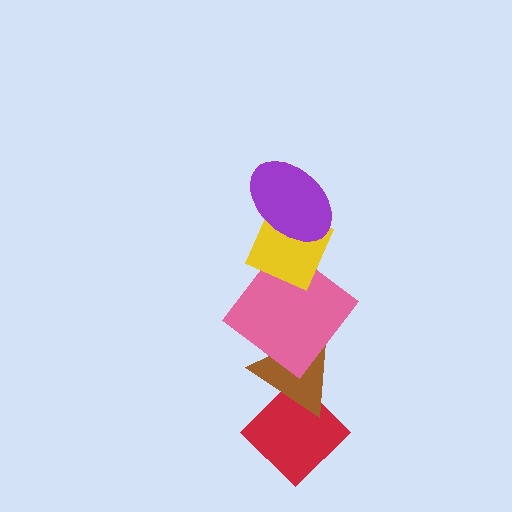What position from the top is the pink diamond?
The pink diamond is 3rd from the top.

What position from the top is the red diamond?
The red diamond is 5th from the top.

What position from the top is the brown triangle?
The brown triangle is 4th from the top.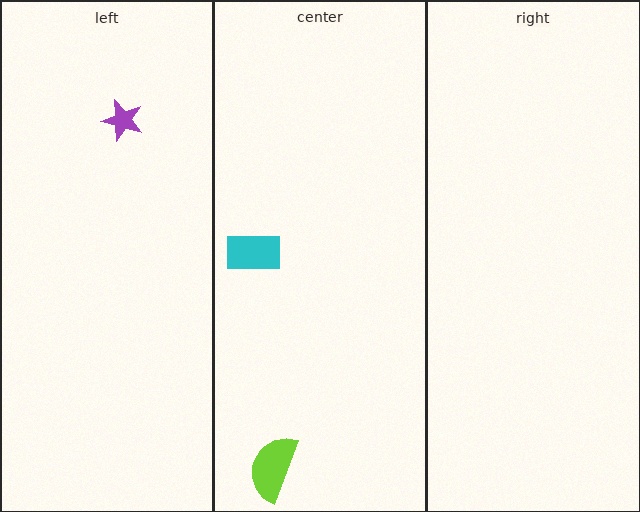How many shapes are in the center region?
2.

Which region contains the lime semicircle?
The center region.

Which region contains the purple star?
The left region.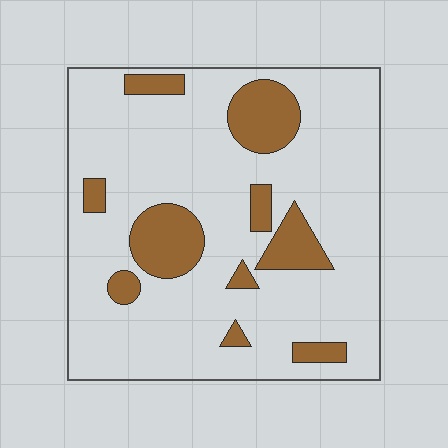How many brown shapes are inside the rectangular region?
10.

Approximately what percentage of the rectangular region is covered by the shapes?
Approximately 20%.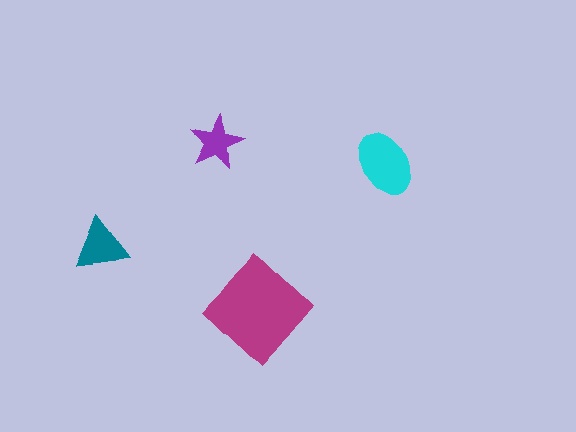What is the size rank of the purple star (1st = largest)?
4th.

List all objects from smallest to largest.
The purple star, the teal triangle, the cyan ellipse, the magenta diamond.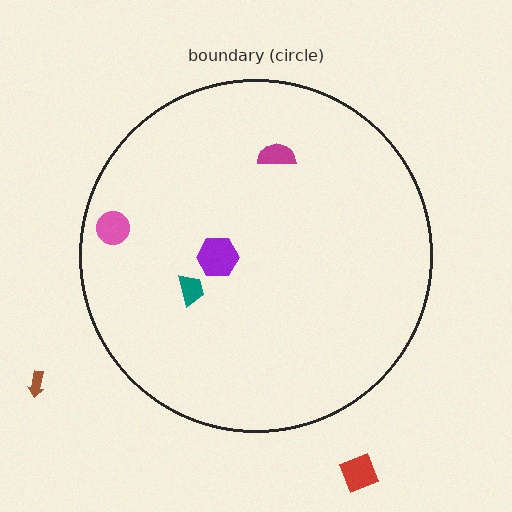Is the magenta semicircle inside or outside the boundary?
Inside.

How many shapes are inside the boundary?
4 inside, 2 outside.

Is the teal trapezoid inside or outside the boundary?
Inside.